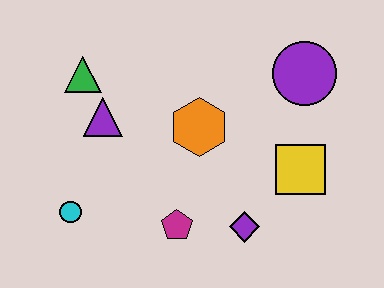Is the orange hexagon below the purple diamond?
No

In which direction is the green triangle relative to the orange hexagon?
The green triangle is to the left of the orange hexagon.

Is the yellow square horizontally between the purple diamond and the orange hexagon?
No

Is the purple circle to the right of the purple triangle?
Yes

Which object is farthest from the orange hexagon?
The cyan circle is farthest from the orange hexagon.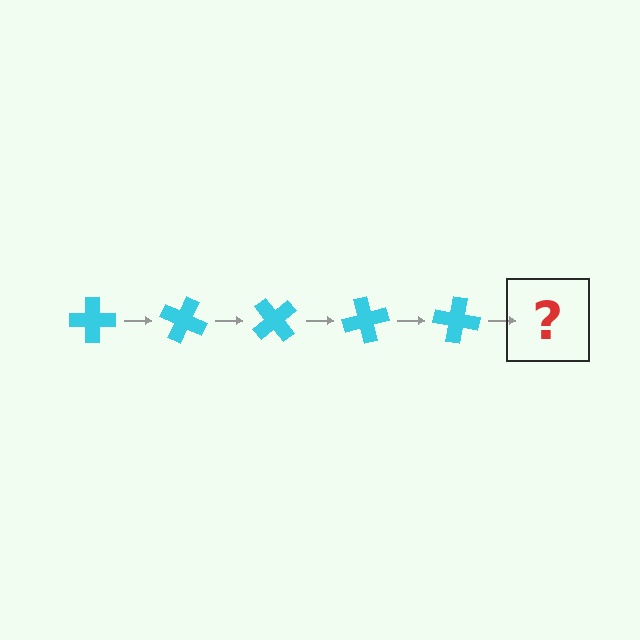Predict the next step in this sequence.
The next step is a cyan cross rotated 125 degrees.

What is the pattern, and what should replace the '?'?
The pattern is that the cross rotates 25 degrees each step. The '?' should be a cyan cross rotated 125 degrees.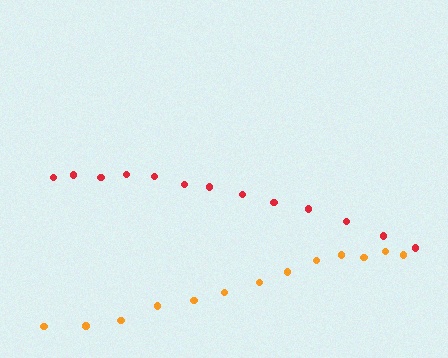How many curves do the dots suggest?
There are 2 distinct paths.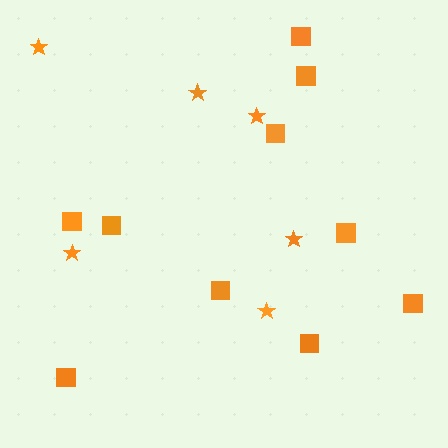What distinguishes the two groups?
There are 2 groups: one group of stars (6) and one group of squares (10).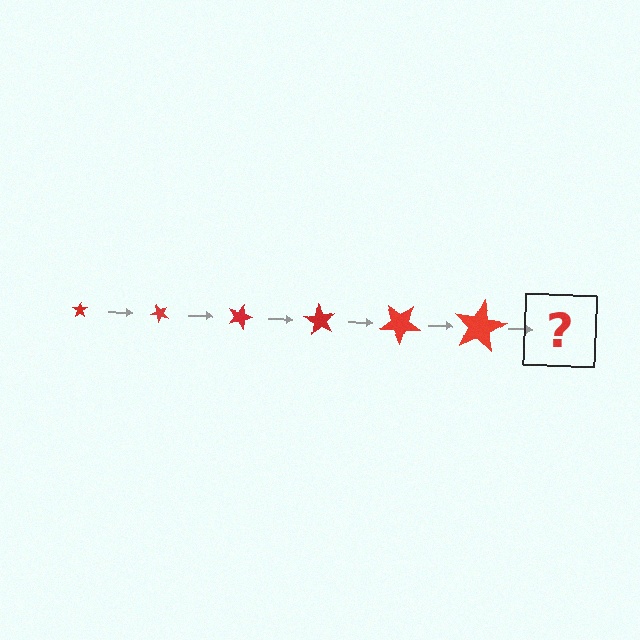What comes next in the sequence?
The next element should be a star, larger than the previous one and rotated 270 degrees from the start.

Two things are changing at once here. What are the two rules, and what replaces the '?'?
The two rules are that the star grows larger each step and it rotates 45 degrees each step. The '?' should be a star, larger than the previous one and rotated 270 degrees from the start.